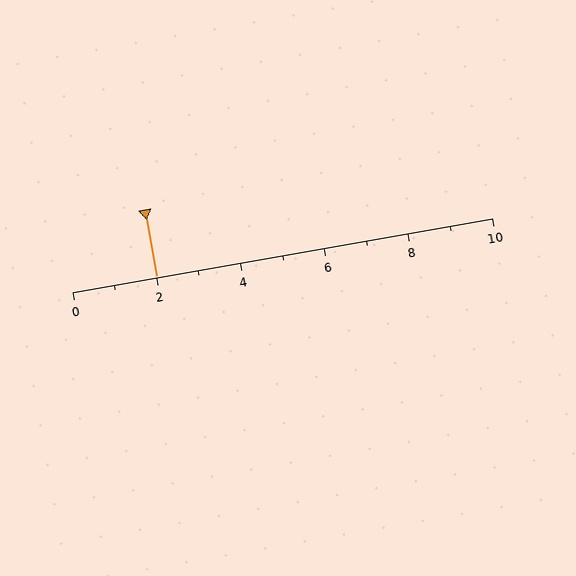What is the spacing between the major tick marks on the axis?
The major ticks are spaced 2 apart.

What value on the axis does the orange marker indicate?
The marker indicates approximately 2.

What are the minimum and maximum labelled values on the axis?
The axis runs from 0 to 10.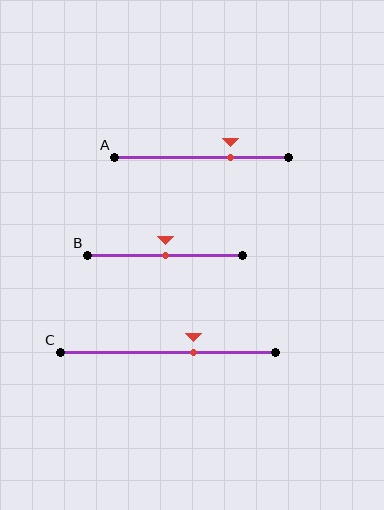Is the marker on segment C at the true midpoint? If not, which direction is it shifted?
No, the marker on segment C is shifted to the right by about 12% of the segment length.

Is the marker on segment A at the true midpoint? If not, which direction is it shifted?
No, the marker on segment A is shifted to the right by about 17% of the segment length.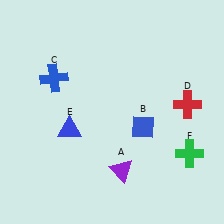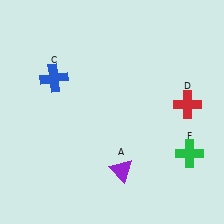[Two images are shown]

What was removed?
The blue triangle (E), the blue diamond (B) were removed in Image 2.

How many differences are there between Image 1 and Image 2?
There are 2 differences between the two images.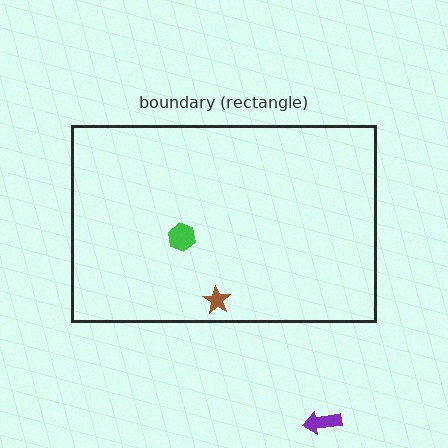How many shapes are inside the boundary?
2 inside, 1 outside.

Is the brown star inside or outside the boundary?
Inside.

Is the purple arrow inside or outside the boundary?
Outside.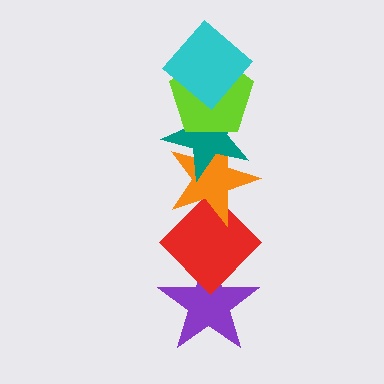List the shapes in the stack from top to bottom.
From top to bottom: the cyan diamond, the lime pentagon, the teal star, the orange star, the red diamond, the purple star.